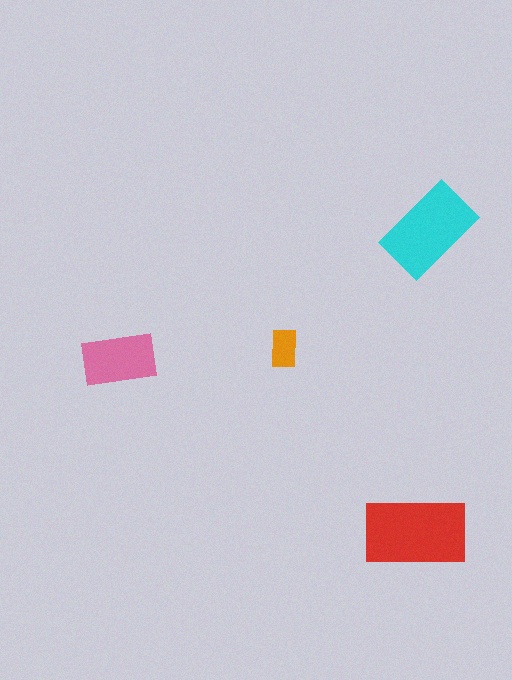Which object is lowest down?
The red rectangle is bottommost.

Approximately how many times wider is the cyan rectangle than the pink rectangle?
About 1.5 times wider.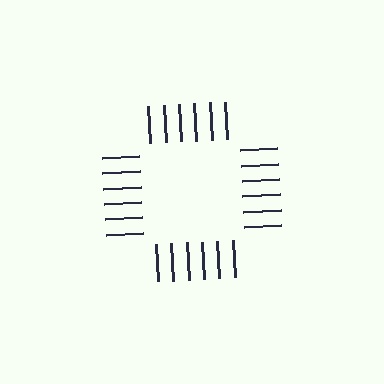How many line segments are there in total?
24 — 6 along each of the 4 edges.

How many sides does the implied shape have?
4 sides — the line-ends trace a square.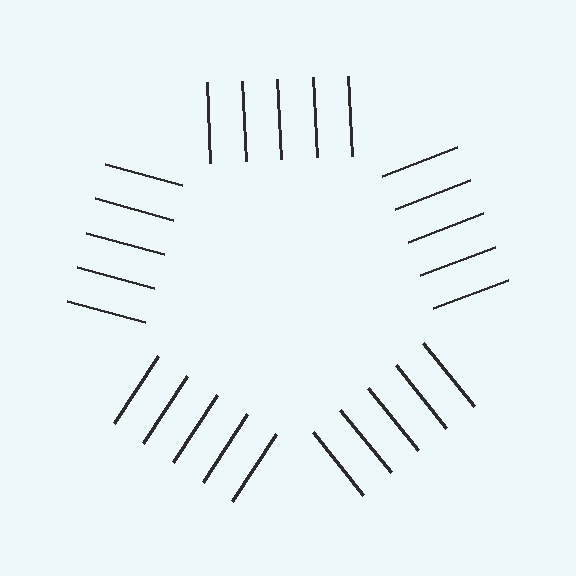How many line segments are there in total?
25 — 5 along each of the 5 edges.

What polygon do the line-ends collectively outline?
An illusory pentagon — the line segments terminate on its edges but no continuous stroke is drawn.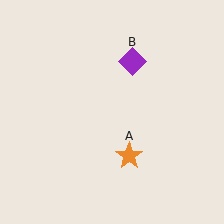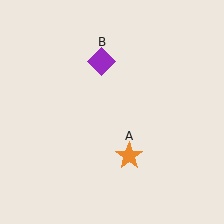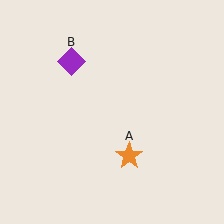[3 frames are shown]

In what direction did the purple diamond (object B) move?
The purple diamond (object B) moved left.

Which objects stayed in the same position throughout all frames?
Orange star (object A) remained stationary.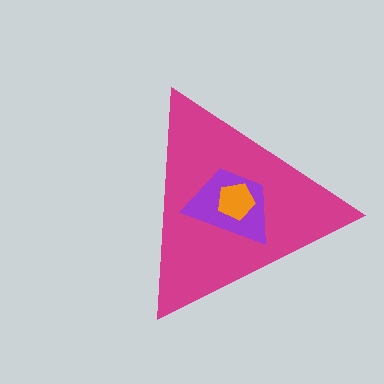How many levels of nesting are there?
3.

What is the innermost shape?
The orange pentagon.